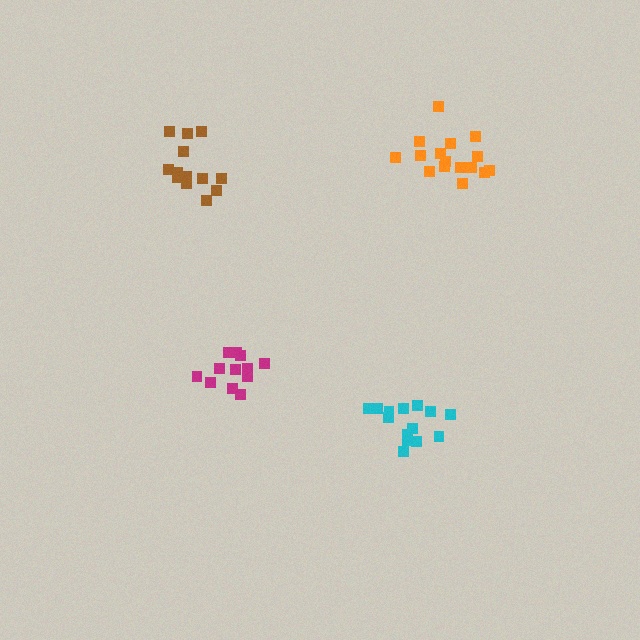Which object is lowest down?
The cyan cluster is bottommost.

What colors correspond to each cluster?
The clusters are colored: orange, cyan, magenta, brown.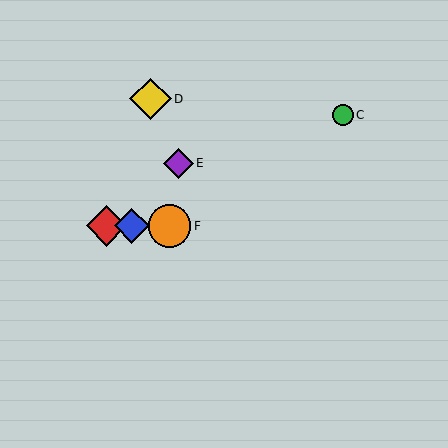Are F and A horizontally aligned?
Yes, both are at y≈226.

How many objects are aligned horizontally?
3 objects (A, B, F) are aligned horizontally.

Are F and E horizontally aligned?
No, F is at y≈226 and E is at y≈163.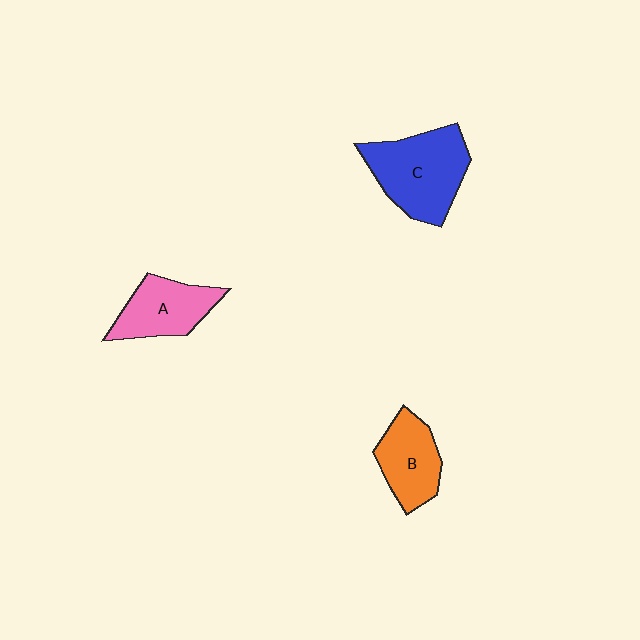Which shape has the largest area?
Shape C (blue).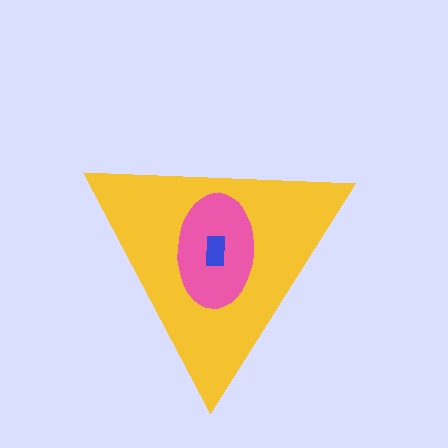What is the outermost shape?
The yellow triangle.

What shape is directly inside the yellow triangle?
The pink ellipse.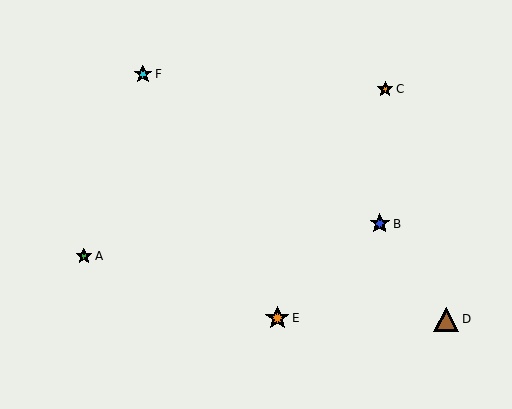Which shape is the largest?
The brown triangle (labeled D) is the largest.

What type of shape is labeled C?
Shape C is an orange star.